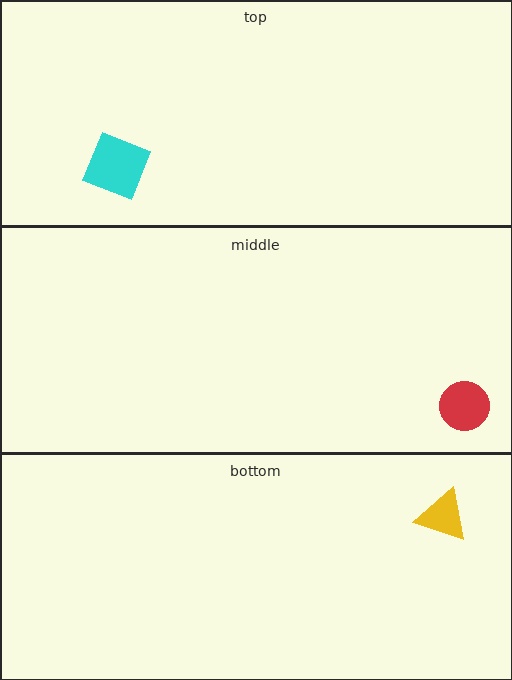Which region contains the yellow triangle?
The bottom region.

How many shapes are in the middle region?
1.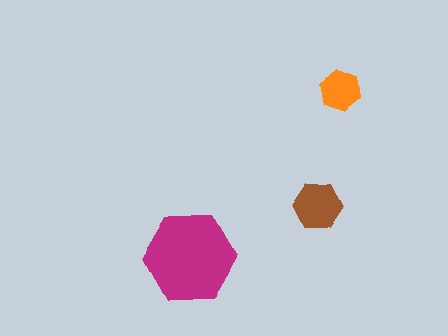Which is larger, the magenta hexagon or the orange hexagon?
The magenta one.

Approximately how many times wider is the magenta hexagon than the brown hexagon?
About 2 times wider.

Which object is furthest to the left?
The magenta hexagon is leftmost.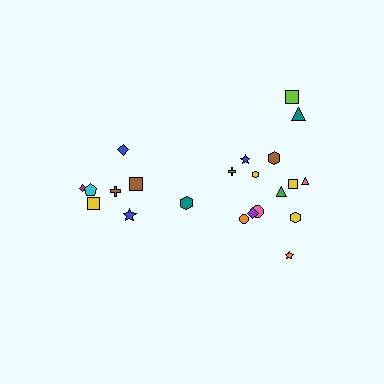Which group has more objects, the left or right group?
The right group.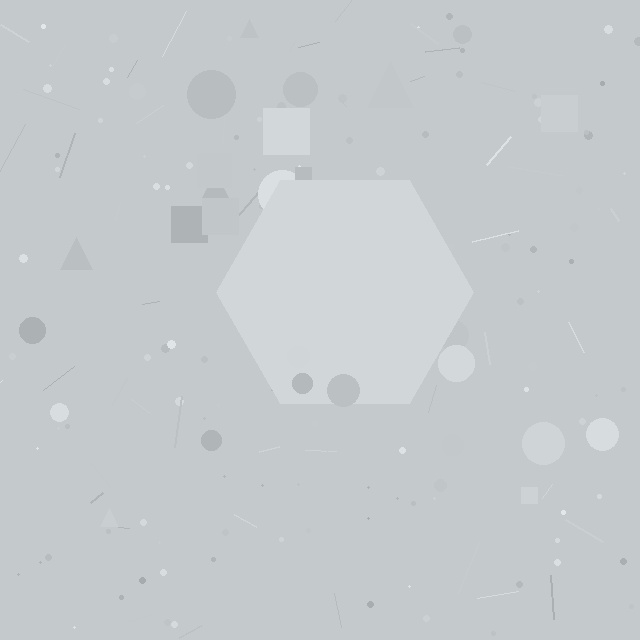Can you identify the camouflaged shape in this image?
The camouflaged shape is a hexagon.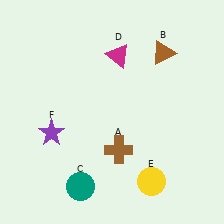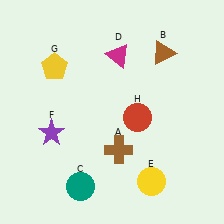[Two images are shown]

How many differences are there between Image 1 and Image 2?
There are 2 differences between the two images.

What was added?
A yellow pentagon (G), a red circle (H) were added in Image 2.